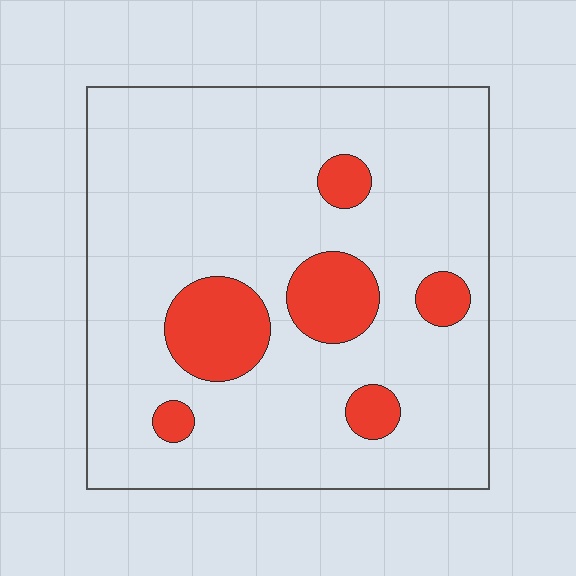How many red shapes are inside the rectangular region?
6.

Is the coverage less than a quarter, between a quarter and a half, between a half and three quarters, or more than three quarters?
Less than a quarter.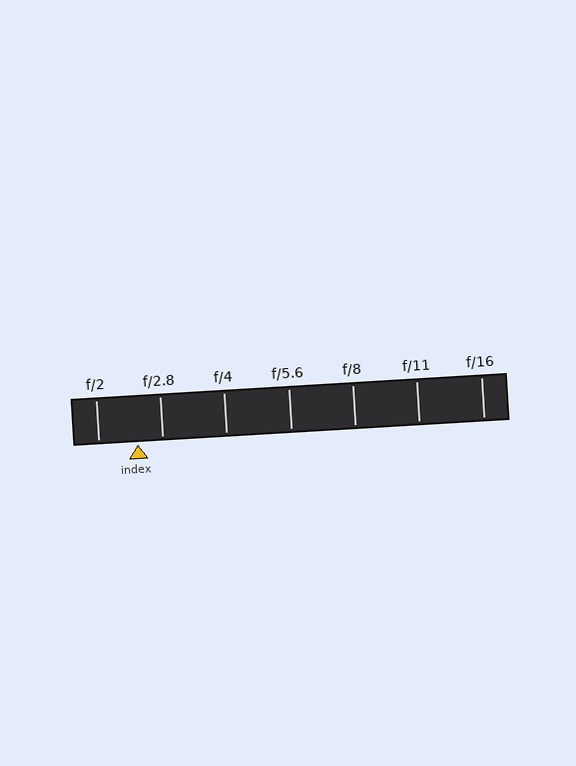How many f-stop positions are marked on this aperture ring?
There are 7 f-stop positions marked.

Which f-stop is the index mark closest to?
The index mark is closest to f/2.8.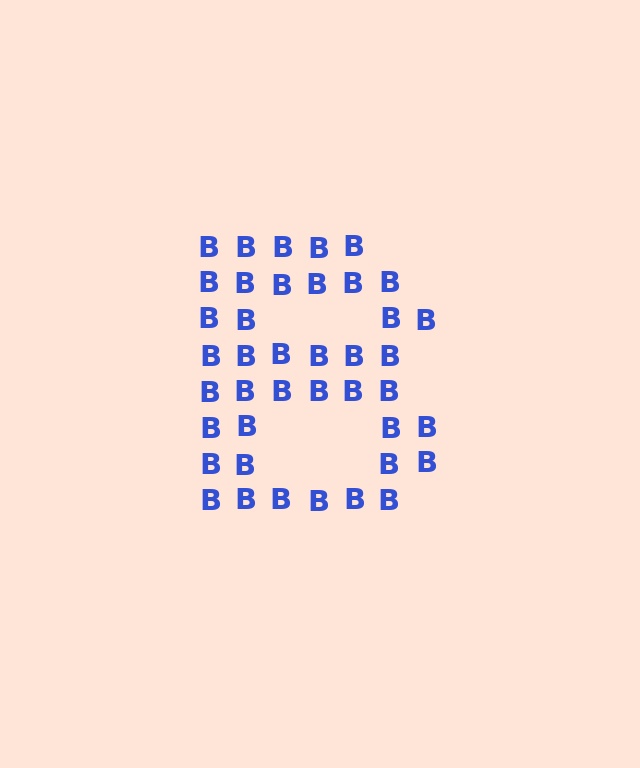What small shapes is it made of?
It is made of small letter B's.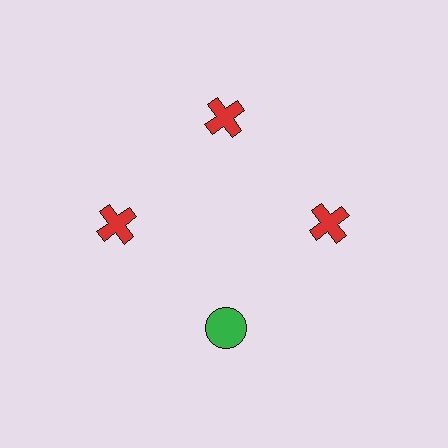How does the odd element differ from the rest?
It differs in both color (green instead of red) and shape (circle instead of cross).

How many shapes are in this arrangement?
There are 4 shapes arranged in a ring pattern.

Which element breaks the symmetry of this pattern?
The green circle at roughly the 6 o'clock position breaks the symmetry. All other shapes are red crosses.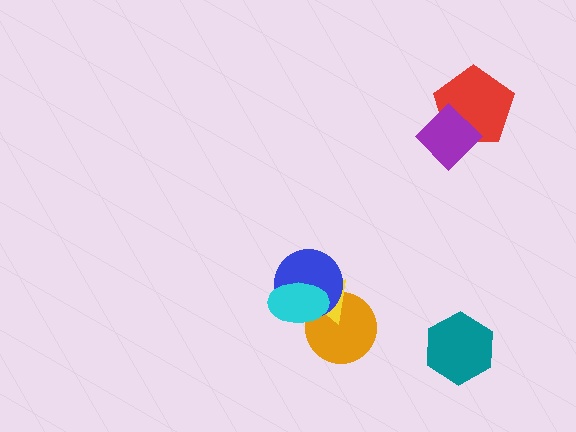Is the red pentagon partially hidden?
Yes, it is partially covered by another shape.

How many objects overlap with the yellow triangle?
3 objects overlap with the yellow triangle.